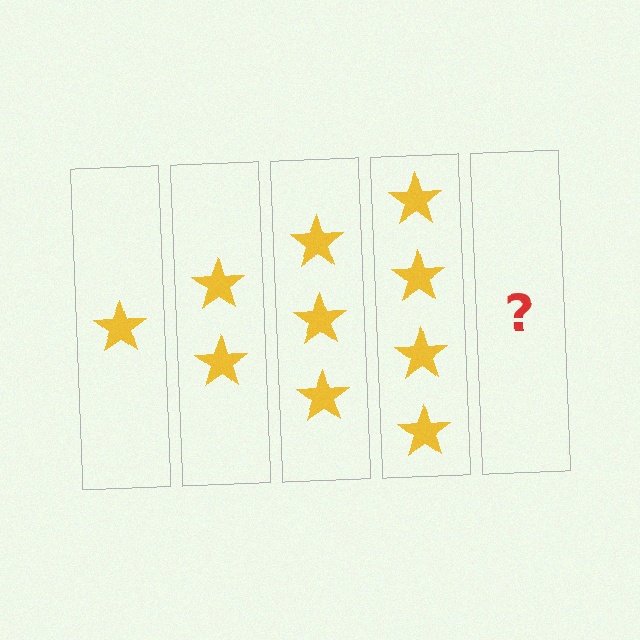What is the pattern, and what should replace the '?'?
The pattern is that each step adds one more star. The '?' should be 5 stars.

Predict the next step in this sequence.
The next step is 5 stars.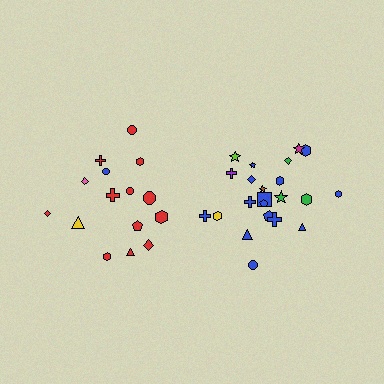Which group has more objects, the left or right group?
The right group.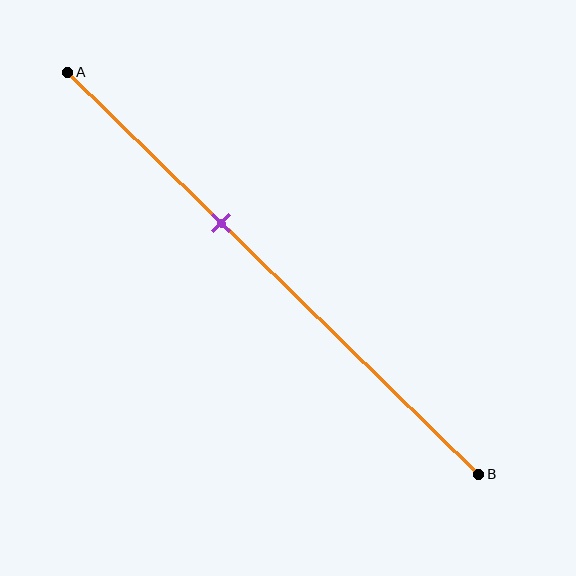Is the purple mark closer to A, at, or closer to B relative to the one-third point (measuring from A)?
The purple mark is closer to point B than the one-third point of segment AB.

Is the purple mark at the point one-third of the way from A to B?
No, the mark is at about 35% from A, not at the 33% one-third point.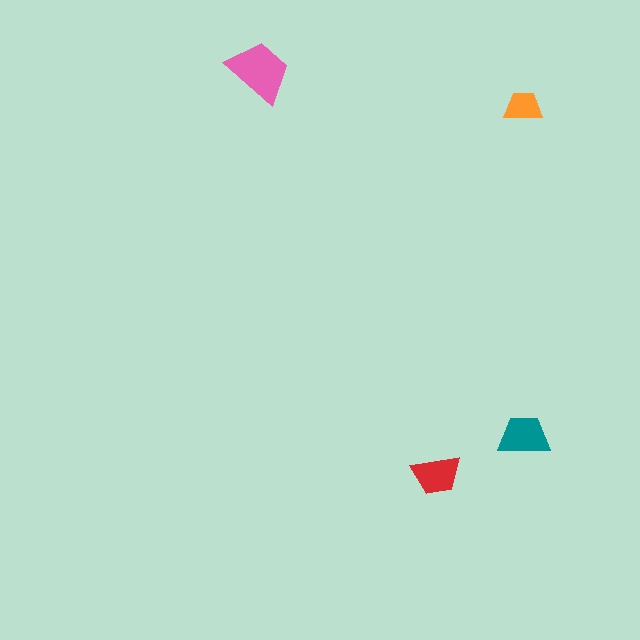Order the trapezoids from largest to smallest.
the pink one, the teal one, the red one, the orange one.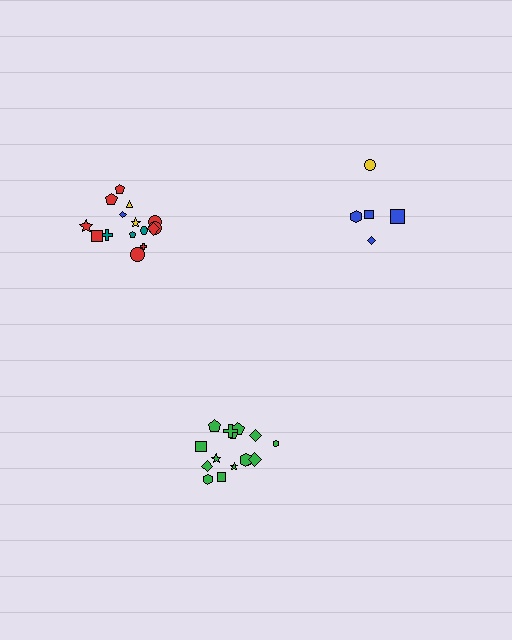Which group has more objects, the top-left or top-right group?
The top-left group.